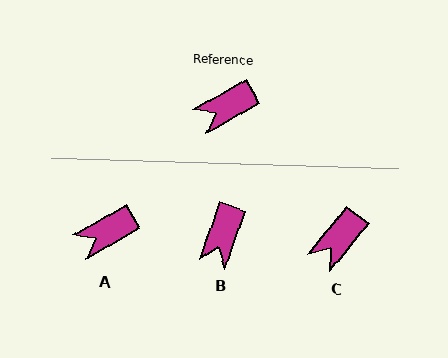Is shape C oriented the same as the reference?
No, it is off by about 21 degrees.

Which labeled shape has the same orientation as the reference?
A.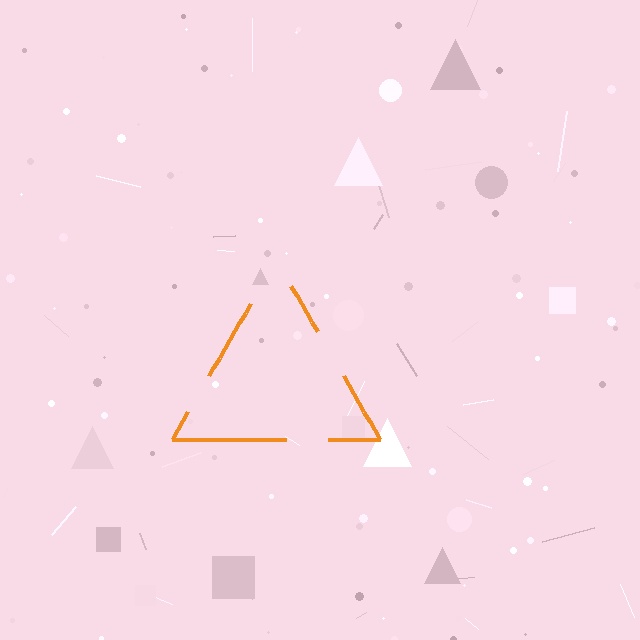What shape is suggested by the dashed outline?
The dashed outline suggests a triangle.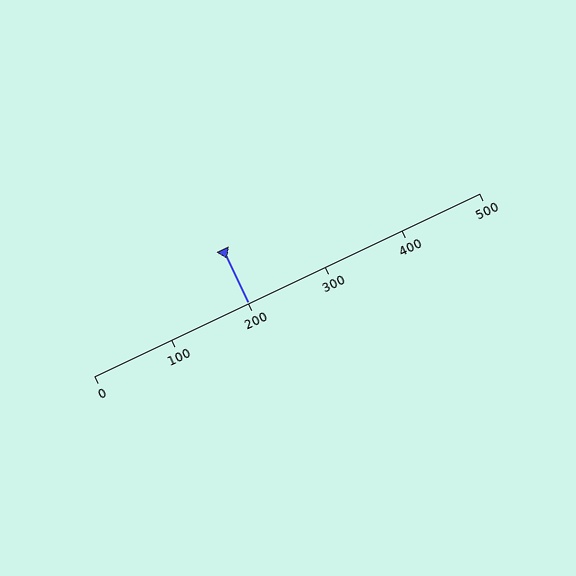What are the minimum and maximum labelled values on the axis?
The axis runs from 0 to 500.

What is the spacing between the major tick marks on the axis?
The major ticks are spaced 100 apart.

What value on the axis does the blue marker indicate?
The marker indicates approximately 200.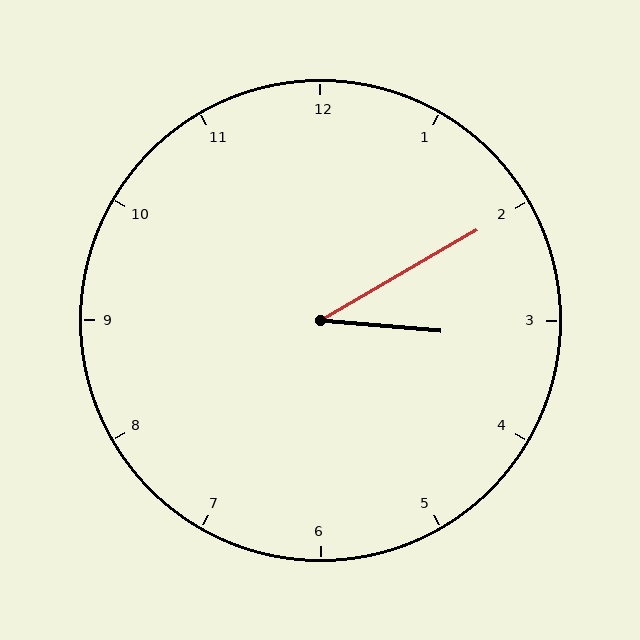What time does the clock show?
3:10.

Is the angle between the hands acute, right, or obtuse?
It is acute.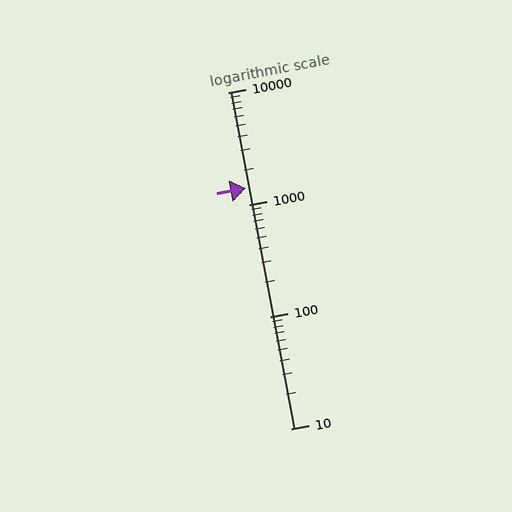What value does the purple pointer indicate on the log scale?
The pointer indicates approximately 1400.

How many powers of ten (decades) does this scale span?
The scale spans 3 decades, from 10 to 10000.